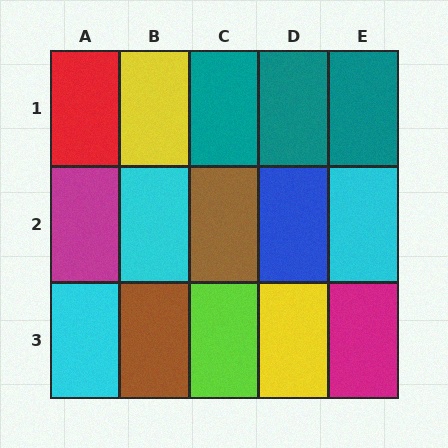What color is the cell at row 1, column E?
Teal.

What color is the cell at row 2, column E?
Cyan.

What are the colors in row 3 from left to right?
Cyan, brown, lime, yellow, magenta.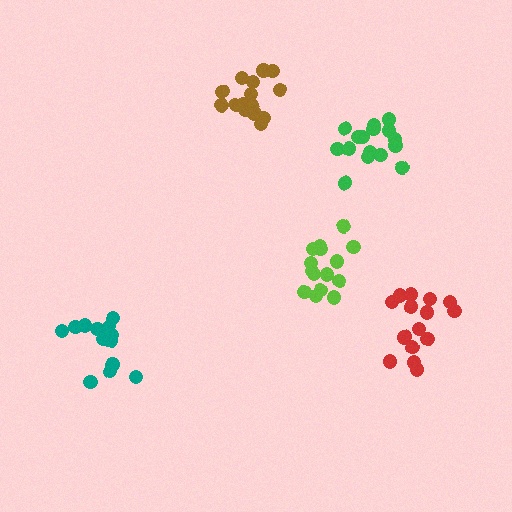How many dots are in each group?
Group 1: 17 dots, Group 2: 15 dots, Group 3: 15 dots, Group 4: 15 dots, Group 5: 14 dots (76 total).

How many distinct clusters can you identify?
There are 5 distinct clusters.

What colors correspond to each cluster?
The clusters are colored: green, brown, lime, red, teal.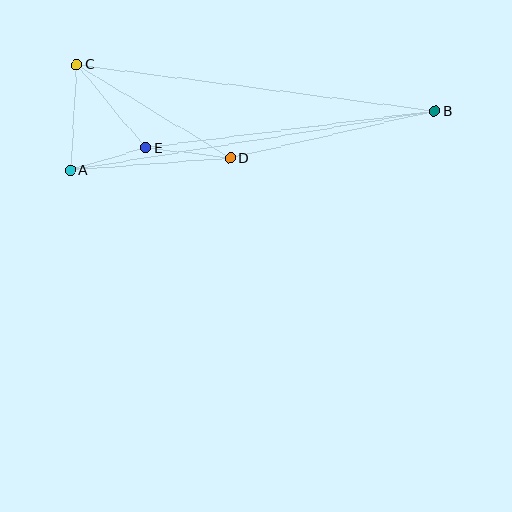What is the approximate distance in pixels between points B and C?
The distance between B and C is approximately 361 pixels.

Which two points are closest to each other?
Points A and E are closest to each other.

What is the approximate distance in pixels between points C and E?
The distance between C and E is approximately 107 pixels.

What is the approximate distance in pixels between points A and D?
The distance between A and D is approximately 160 pixels.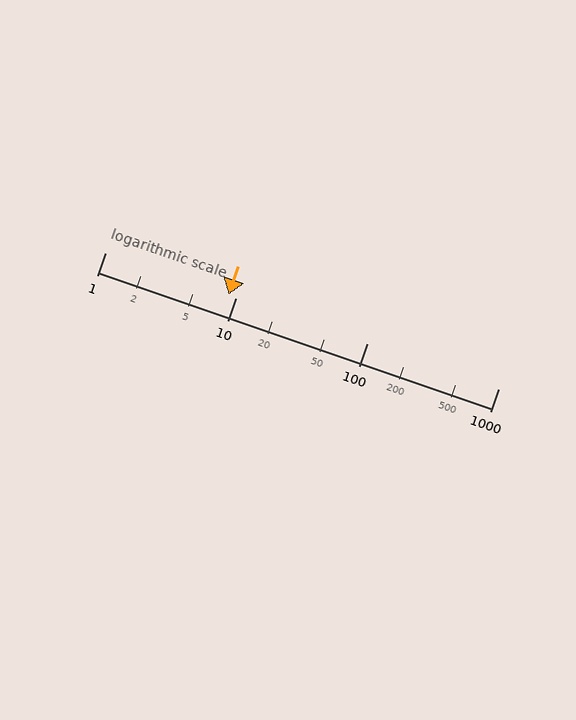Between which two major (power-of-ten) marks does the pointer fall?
The pointer is between 1 and 10.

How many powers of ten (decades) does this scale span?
The scale spans 3 decades, from 1 to 1000.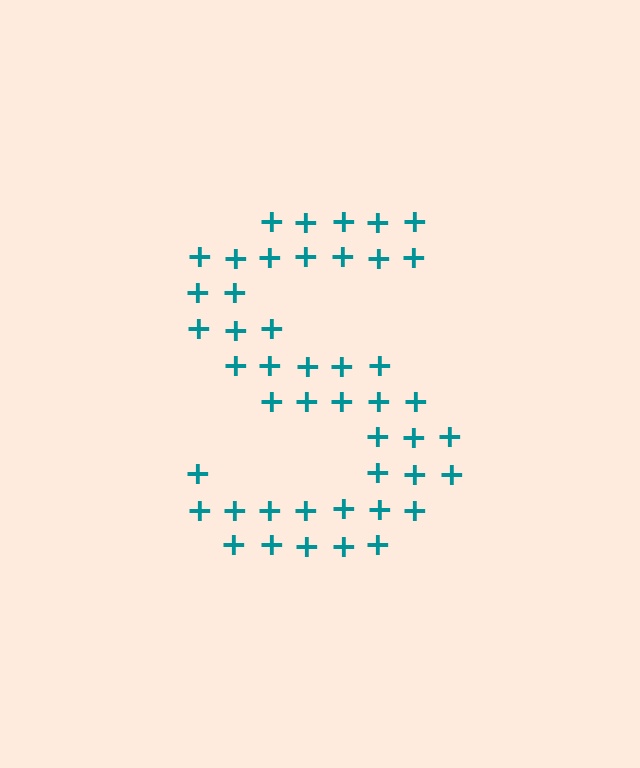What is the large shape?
The large shape is the letter S.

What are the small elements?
The small elements are plus signs.